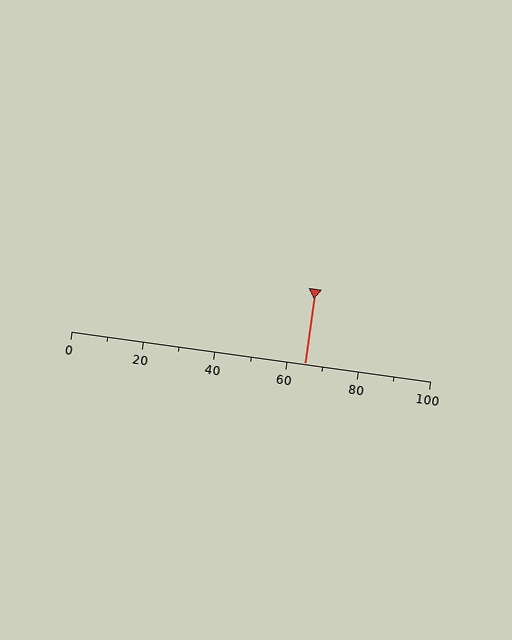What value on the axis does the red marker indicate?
The marker indicates approximately 65.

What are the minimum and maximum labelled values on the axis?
The axis runs from 0 to 100.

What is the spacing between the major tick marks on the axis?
The major ticks are spaced 20 apart.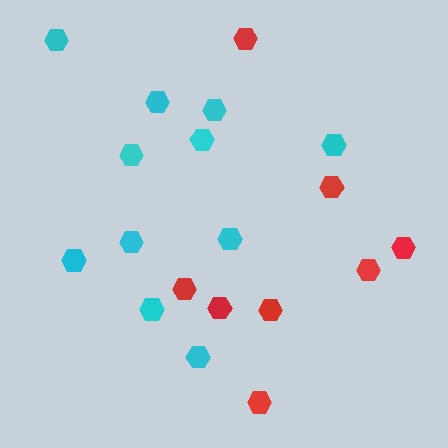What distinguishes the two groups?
There are 2 groups: one group of red hexagons (8) and one group of cyan hexagons (11).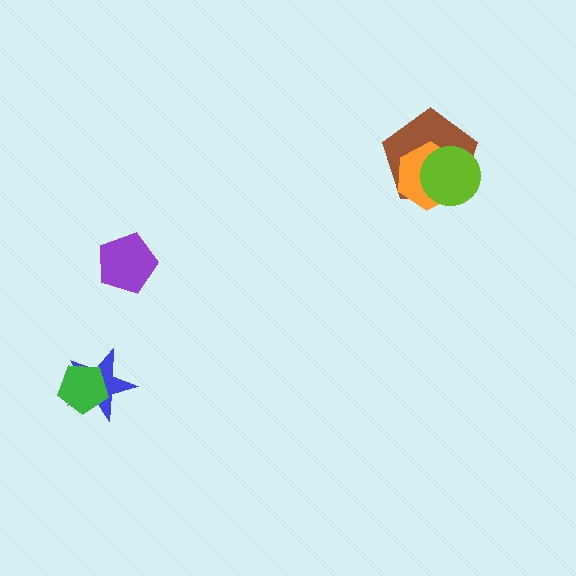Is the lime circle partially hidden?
No, no other shape covers it.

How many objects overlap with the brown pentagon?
2 objects overlap with the brown pentagon.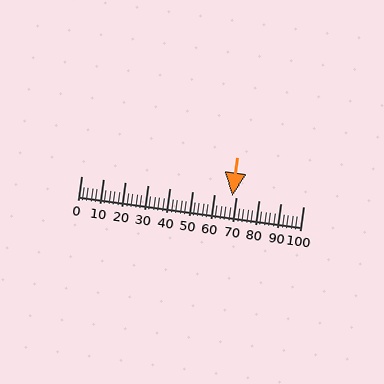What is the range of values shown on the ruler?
The ruler shows values from 0 to 100.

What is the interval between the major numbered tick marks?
The major tick marks are spaced 10 units apart.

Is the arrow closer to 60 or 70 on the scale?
The arrow is closer to 70.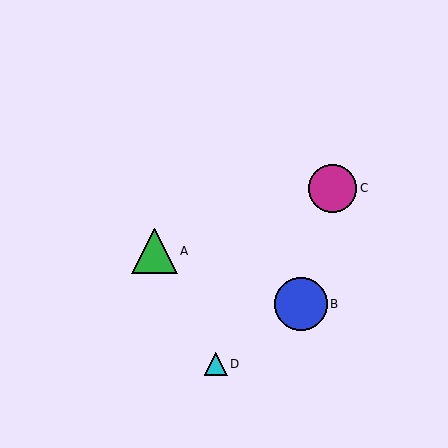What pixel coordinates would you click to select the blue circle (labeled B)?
Click at (301, 304) to select the blue circle B.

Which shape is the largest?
The blue circle (labeled B) is the largest.